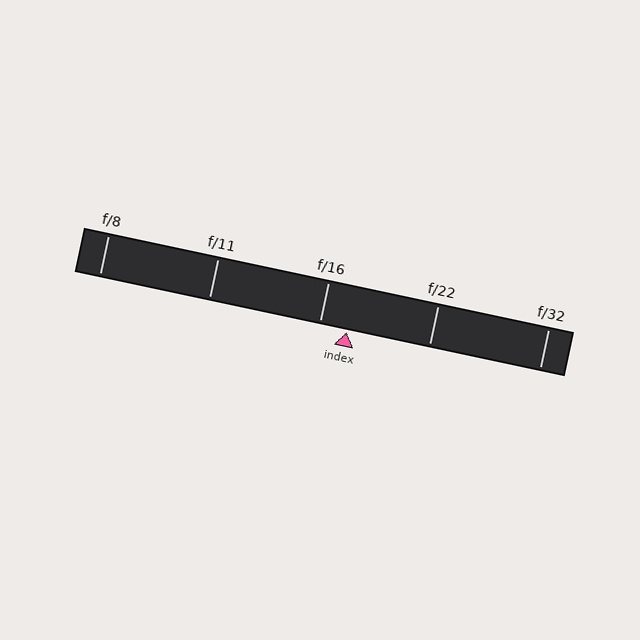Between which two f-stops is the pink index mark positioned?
The index mark is between f/16 and f/22.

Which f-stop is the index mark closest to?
The index mark is closest to f/16.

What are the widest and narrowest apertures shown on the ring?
The widest aperture shown is f/8 and the narrowest is f/32.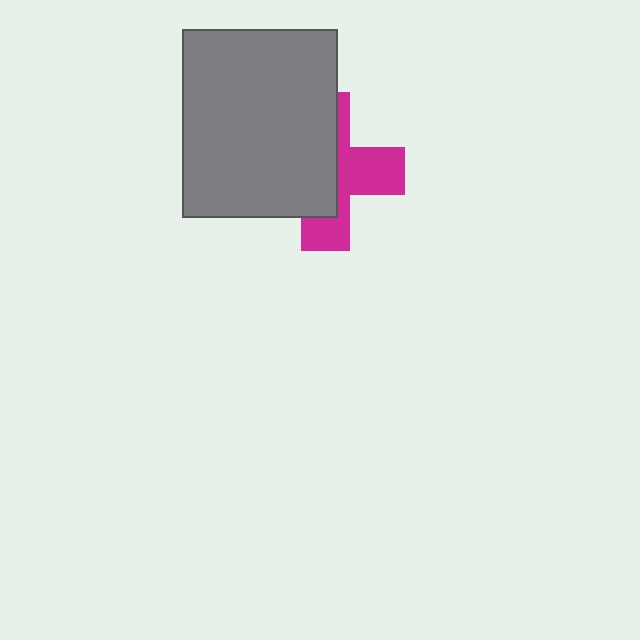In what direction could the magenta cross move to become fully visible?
The magenta cross could move right. That would shift it out from behind the gray rectangle entirely.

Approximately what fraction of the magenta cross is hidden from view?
Roughly 55% of the magenta cross is hidden behind the gray rectangle.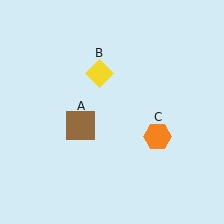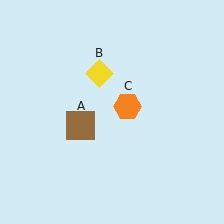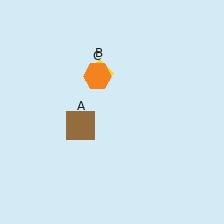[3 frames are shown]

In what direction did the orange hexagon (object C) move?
The orange hexagon (object C) moved up and to the left.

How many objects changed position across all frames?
1 object changed position: orange hexagon (object C).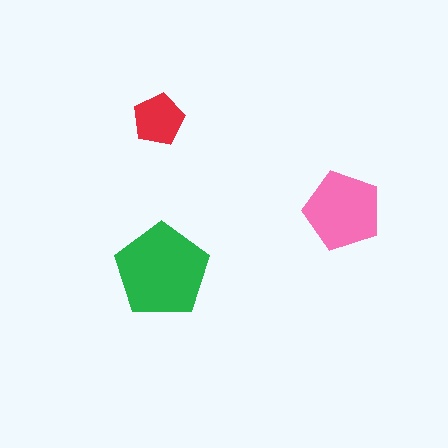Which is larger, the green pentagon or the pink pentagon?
The green one.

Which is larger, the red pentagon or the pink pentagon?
The pink one.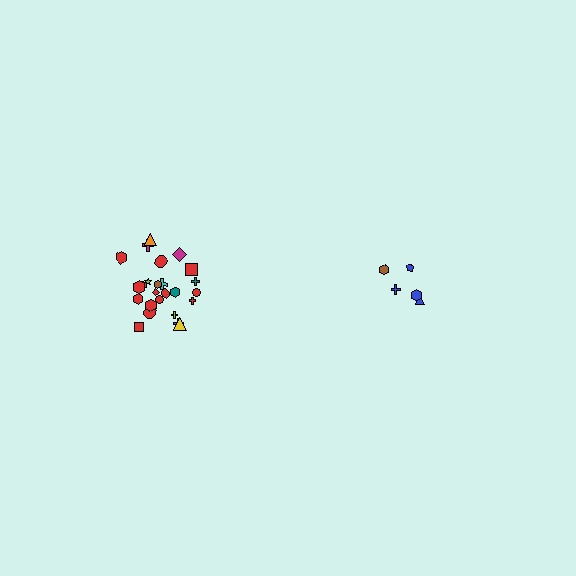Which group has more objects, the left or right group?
The left group.